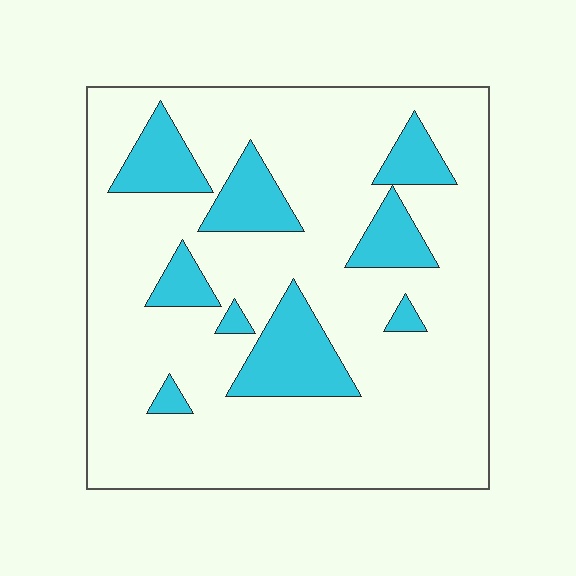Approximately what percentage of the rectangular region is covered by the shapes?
Approximately 20%.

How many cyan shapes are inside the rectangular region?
9.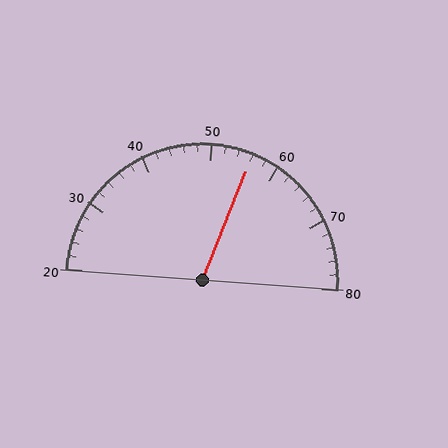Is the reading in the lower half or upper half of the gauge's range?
The reading is in the upper half of the range (20 to 80).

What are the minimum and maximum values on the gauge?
The gauge ranges from 20 to 80.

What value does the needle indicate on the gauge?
The needle indicates approximately 56.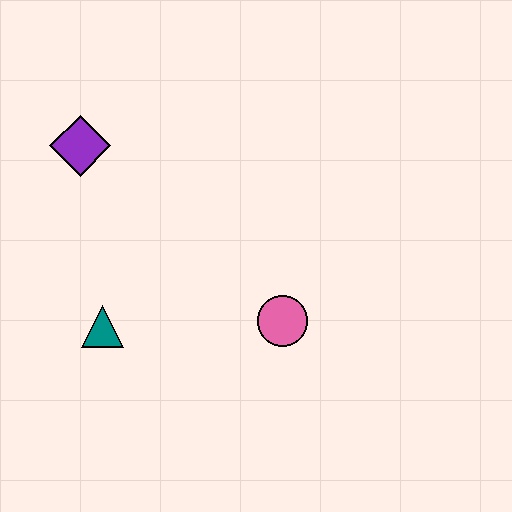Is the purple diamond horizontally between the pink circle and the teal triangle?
No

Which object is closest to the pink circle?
The teal triangle is closest to the pink circle.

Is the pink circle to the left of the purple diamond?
No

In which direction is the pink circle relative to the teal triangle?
The pink circle is to the right of the teal triangle.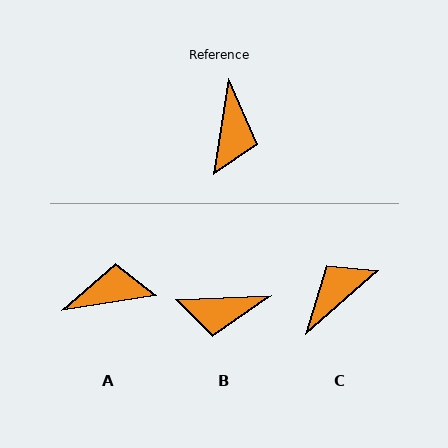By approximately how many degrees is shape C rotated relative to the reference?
Approximately 140 degrees counter-clockwise.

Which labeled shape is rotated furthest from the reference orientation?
C, about 140 degrees away.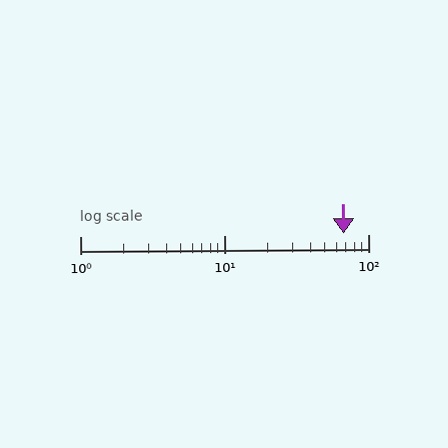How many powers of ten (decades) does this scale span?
The scale spans 2 decades, from 1 to 100.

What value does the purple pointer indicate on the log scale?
The pointer indicates approximately 68.